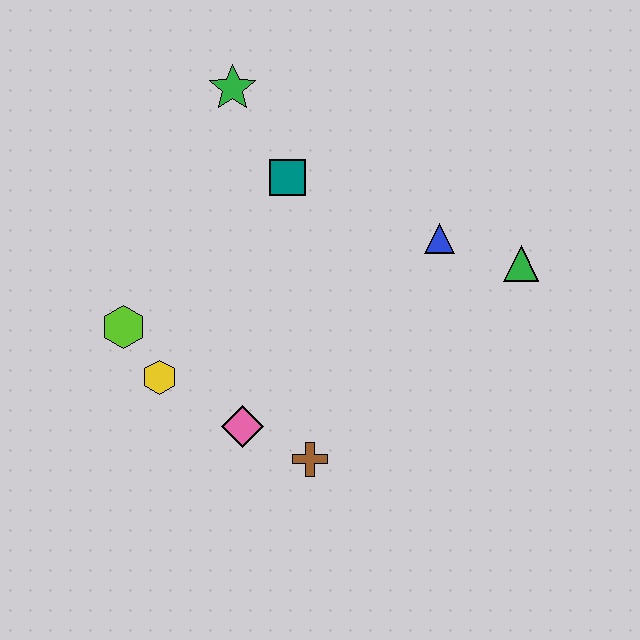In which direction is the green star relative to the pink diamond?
The green star is above the pink diamond.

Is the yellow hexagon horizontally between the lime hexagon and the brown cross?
Yes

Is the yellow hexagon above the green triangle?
No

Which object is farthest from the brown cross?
The green star is farthest from the brown cross.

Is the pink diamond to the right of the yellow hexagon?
Yes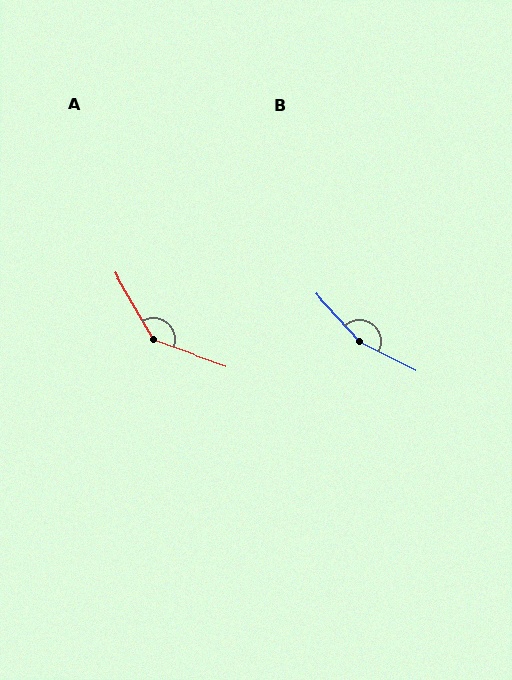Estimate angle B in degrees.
Approximately 160 degrees.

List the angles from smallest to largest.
A (139°), B (160°).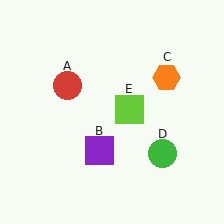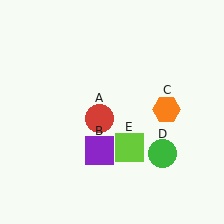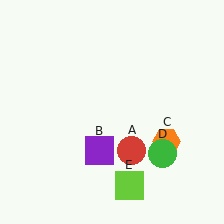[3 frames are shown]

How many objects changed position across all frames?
3 objects changed position: red circle (object A), orange hexagon (object C), lime square (object E).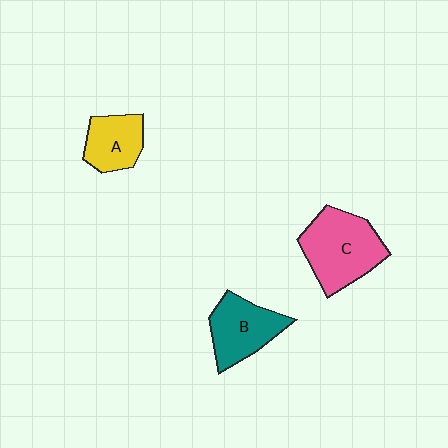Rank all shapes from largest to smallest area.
From largest to smallest: C (pink), B (teal), A (yellow).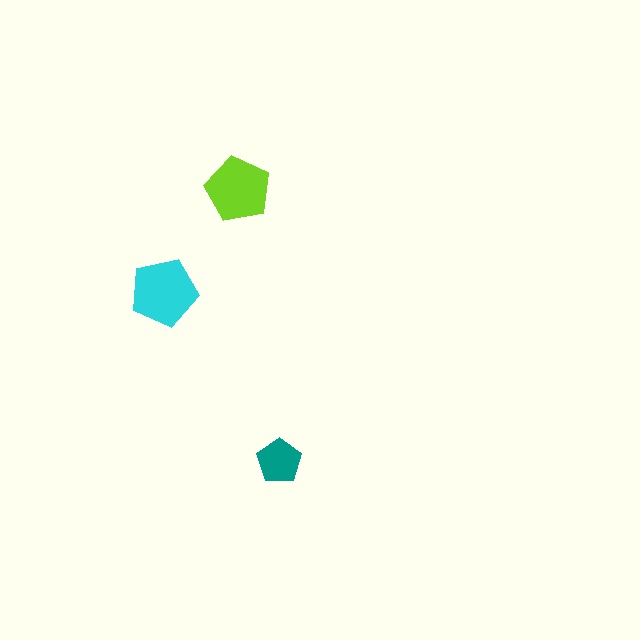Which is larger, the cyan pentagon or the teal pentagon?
The cyan one.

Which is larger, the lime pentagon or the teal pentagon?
The lime one.